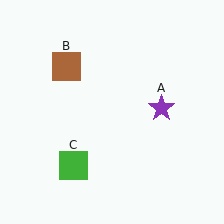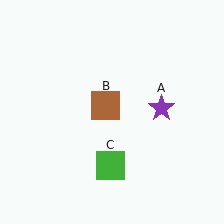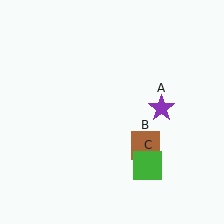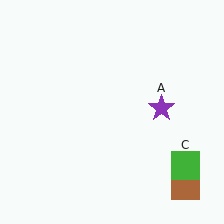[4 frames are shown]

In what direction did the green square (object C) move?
The green square (object C) moved right.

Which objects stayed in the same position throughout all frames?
Purple star (object A) remained stationary.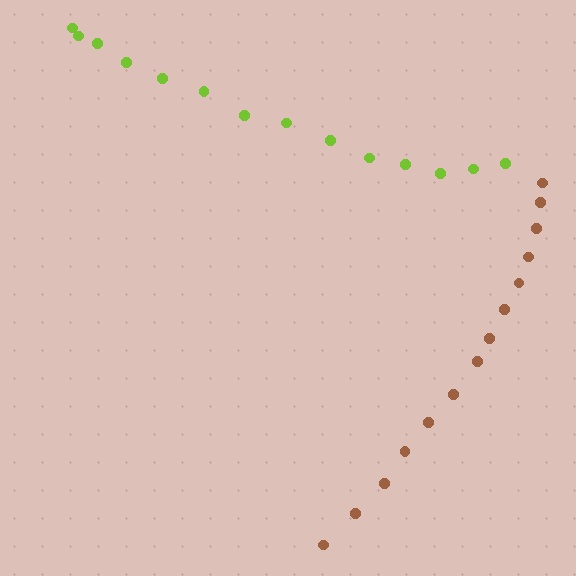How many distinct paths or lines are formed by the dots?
There are 2 distinct paths.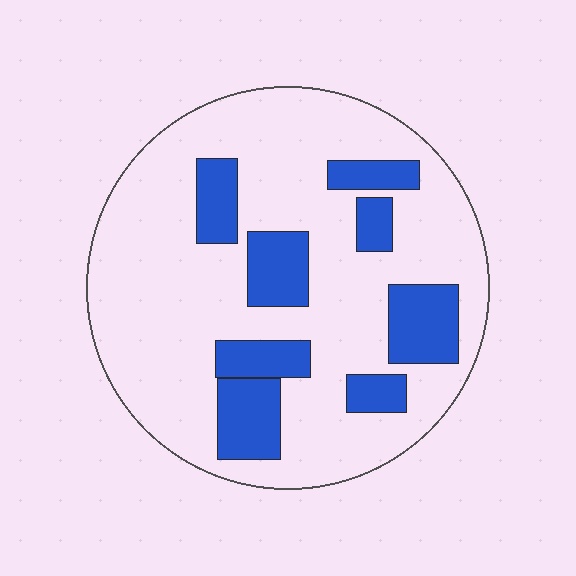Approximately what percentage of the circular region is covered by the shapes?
Approximately 25%.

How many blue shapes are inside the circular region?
8.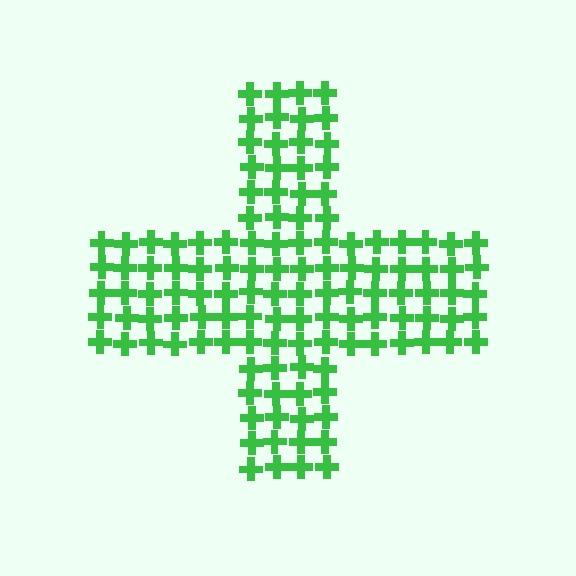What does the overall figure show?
The overall figure shows a cross.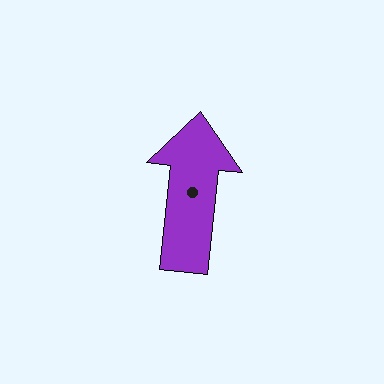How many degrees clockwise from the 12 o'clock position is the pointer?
Approximately 6 degrees.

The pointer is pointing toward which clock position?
Roughly 12 o'clock.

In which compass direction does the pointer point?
North.